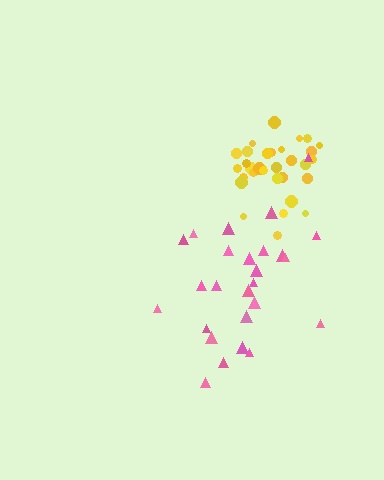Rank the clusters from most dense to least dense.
yellow, pink.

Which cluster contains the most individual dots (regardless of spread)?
Yellow (31).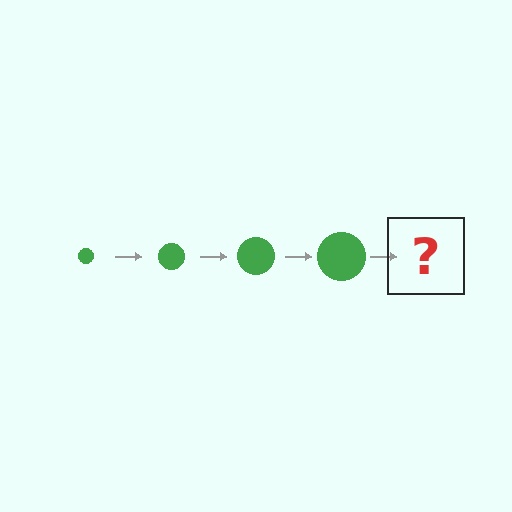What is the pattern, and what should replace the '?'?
The pattern is that the circle gets progressively larger each step. The '?' should be a green circle, larger than the previous one.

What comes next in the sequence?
The next element should be a green circle, larger than the previous one.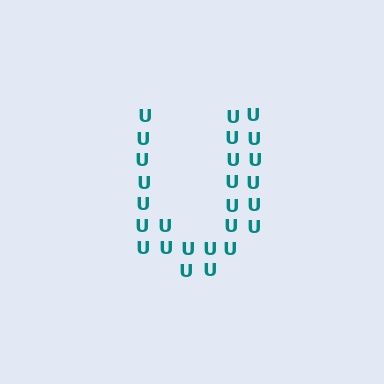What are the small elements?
The small elements are letter U's.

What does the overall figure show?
The overall figure shows the letter U.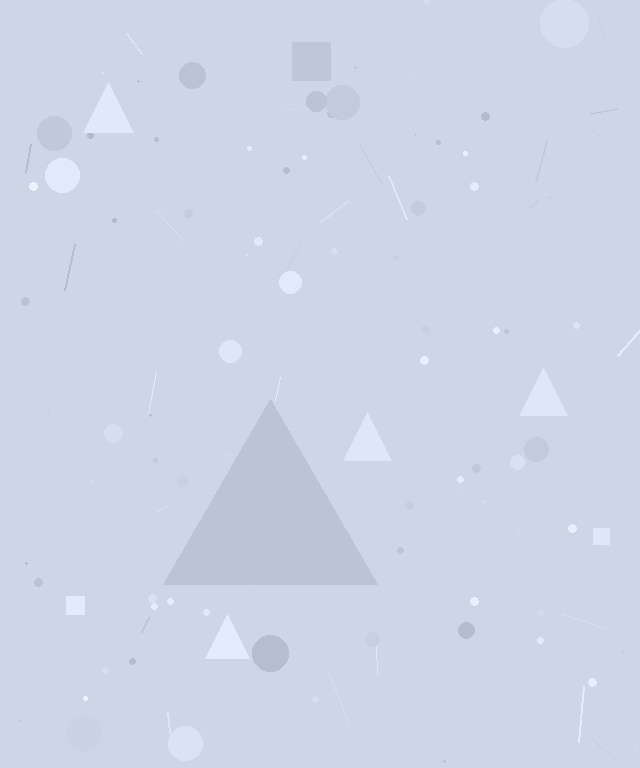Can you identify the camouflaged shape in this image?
The camouflaged shape is a triangle.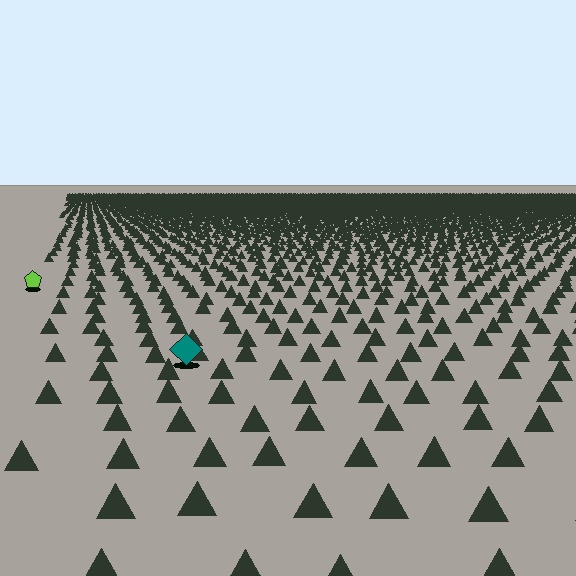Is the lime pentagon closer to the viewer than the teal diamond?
No. The teal diamond is closer — you can tell from the texture gradient: the ground texture is coarser near it.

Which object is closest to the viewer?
The teal diamond is closest. The texture marks near it are larger and more spread out.